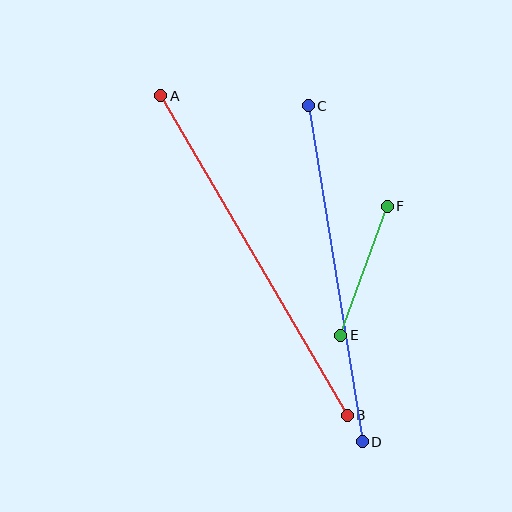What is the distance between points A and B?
The distance is approximately 370 pixels.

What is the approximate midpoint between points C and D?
The midpoint is at approximately (335, 274) pixels.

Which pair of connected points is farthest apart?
Points A and B are farthest apart.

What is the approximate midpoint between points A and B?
The midpoint is at approximately (254, 255) pixels.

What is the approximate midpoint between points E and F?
The midpoint is at approximately (364, 271) pixels.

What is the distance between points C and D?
The distance is approximately 340 pixels.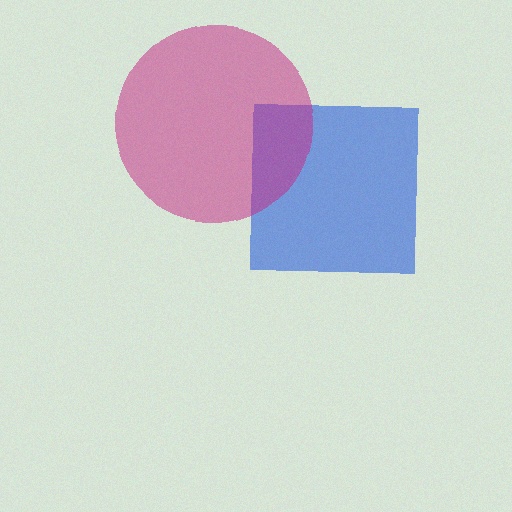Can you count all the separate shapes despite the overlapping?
Yes, there are 2 separate shapes.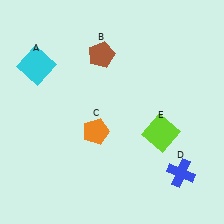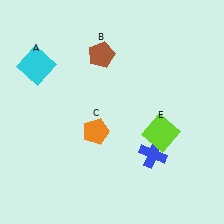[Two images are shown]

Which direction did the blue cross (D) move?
The blue cross (D) moved left.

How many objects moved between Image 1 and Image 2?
1 object moved between the two images.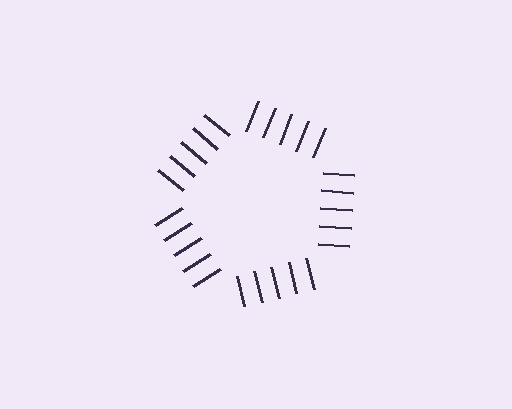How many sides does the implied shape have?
5 sides — the line-ends trace a pentagon.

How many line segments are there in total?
25 — 5 along each of the 5 edges.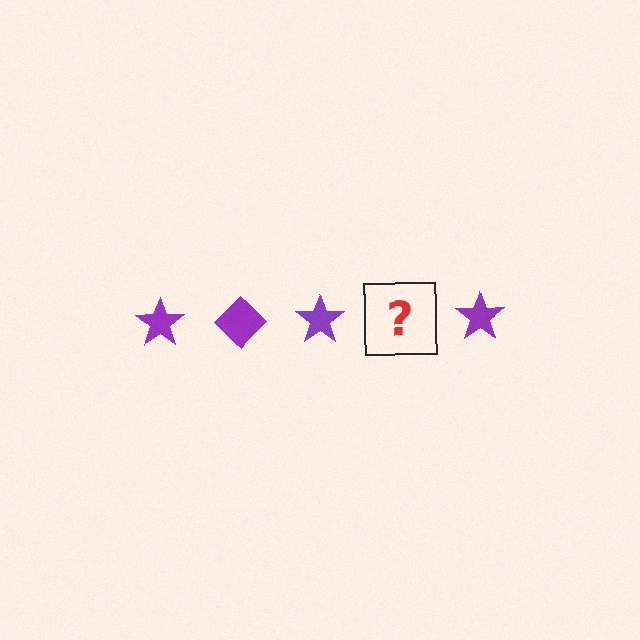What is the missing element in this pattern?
The missing element is a purple diamond.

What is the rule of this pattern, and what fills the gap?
The rule is that the pattern cycles through star, diamond shapes in purple. The gap should be filled with a purple diamond.